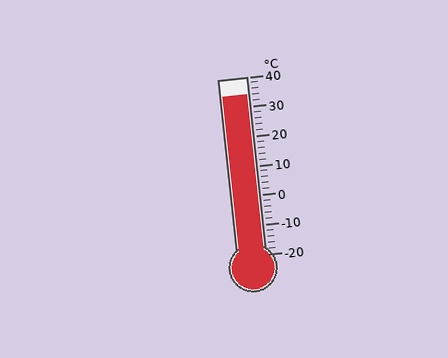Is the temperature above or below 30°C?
The temperature is above 30°C.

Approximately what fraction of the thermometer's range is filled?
The thermometer is filled to approximately 90% of its range.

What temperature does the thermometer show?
The thermometer shows approximately 34°C.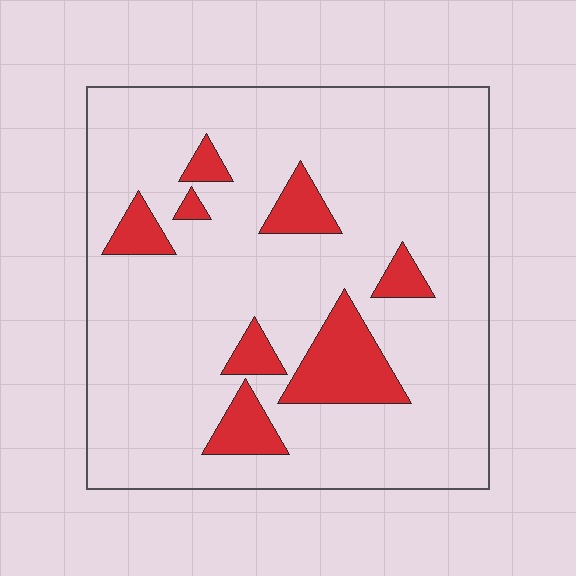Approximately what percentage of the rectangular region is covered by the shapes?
Approximately 15%.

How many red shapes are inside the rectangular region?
8.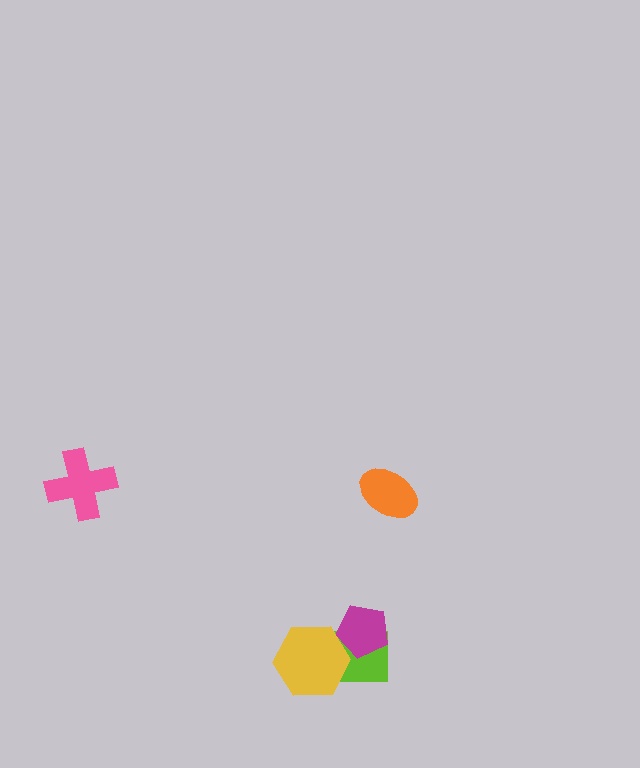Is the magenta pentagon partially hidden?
Yes, it is partially covered by another shape.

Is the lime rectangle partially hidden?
Yes, it is partially covered by another shape.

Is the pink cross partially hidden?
No, no other shape covers it.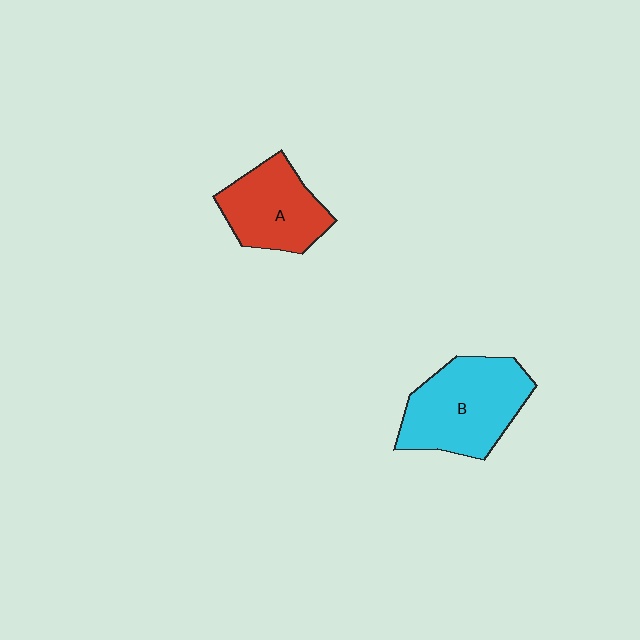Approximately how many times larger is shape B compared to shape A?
Approximately 1.3 times.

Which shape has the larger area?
Shape B (cyan).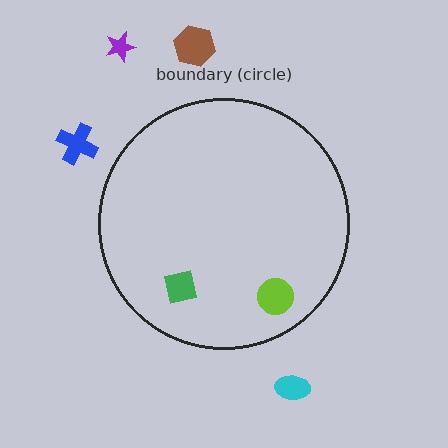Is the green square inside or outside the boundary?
Inside.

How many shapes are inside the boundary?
2 inside, 4 outside.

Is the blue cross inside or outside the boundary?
Outside.